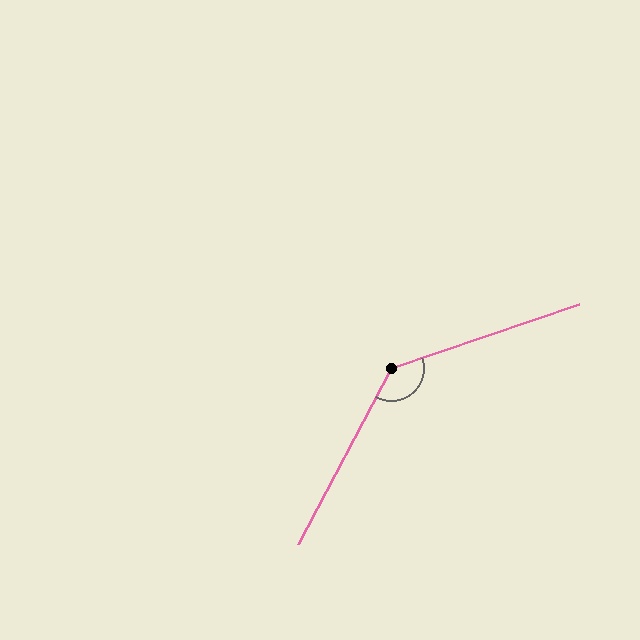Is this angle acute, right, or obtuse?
It is obtuse.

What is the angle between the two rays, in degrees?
Approximately 137 degrees.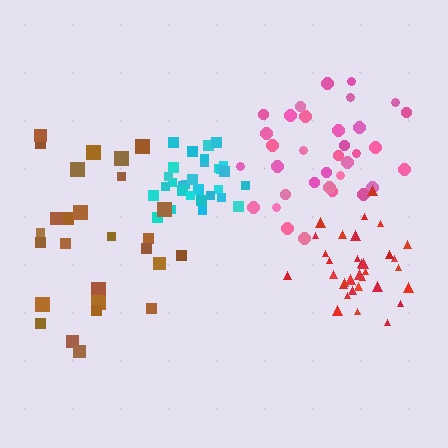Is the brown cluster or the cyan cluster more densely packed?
Cyan.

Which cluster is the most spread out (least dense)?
Brown.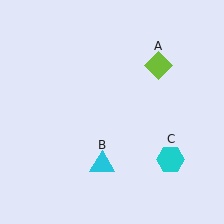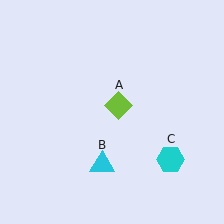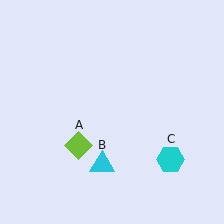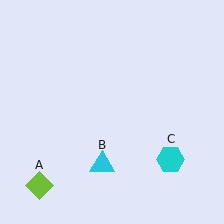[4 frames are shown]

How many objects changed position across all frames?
1 object changed position: lime diamond (object A).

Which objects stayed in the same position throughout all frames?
Cyan triangle (object B) and cyan hexagon (object C) remained stationary.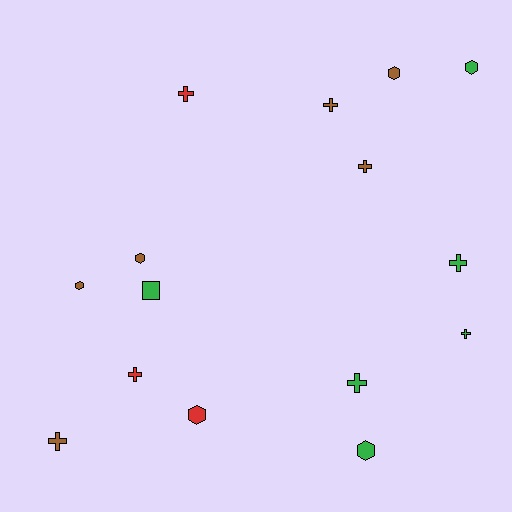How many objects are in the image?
There are 15 objects.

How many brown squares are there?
There are no brown squares.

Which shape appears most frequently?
Cross, with 8 objects.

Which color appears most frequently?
Brown, with 6 objects.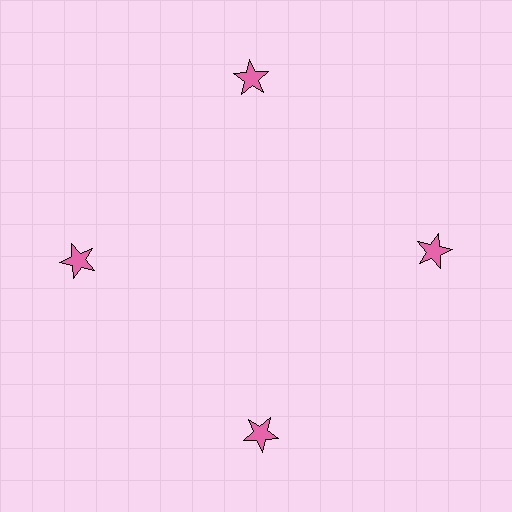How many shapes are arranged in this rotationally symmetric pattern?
There are 4 shapes, arranged in 4 groups of 1.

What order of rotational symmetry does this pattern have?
This pattern has 4-fold rotational symmetry.